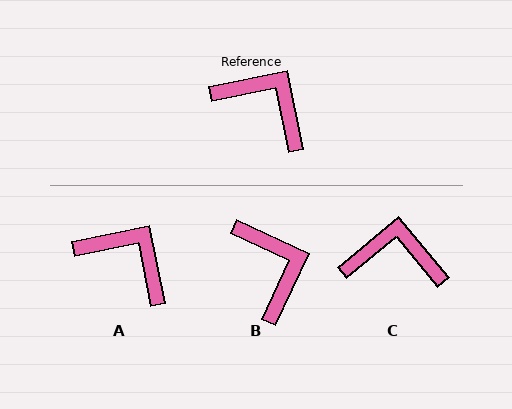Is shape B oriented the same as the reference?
No, it is off by about 36 degrees.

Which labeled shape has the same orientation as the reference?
A.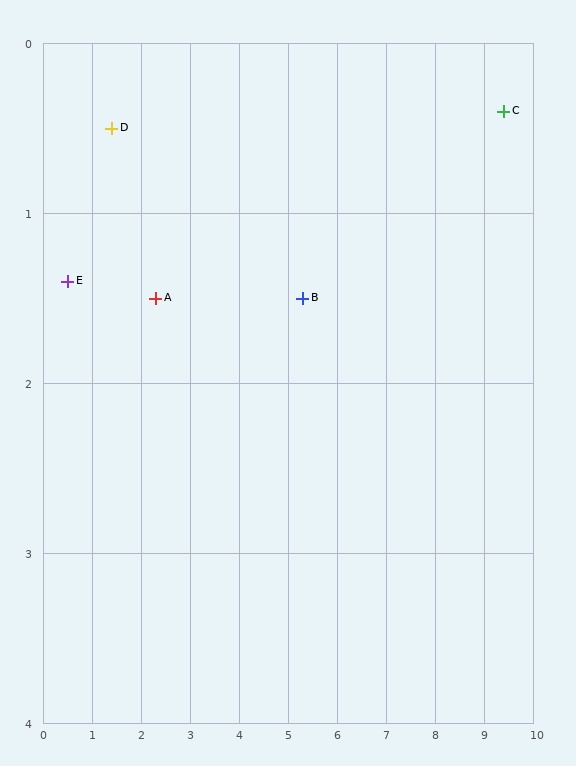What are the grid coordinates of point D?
Point D is at approximately (1.4, 0.5).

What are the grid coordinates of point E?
Point E is at approximately (0.5, 1.4).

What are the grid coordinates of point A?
Point A is at approximately (2.3, 1.5).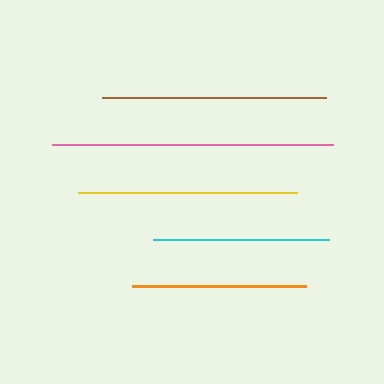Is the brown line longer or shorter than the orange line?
The brown line is longer than the orange line.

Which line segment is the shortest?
The orange line is the shortest at approximately 174 pixels.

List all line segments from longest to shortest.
From longest to shortest: pink, brown, yellow, cyan, orange.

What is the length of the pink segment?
The pink segment is approximately 281 pixels long.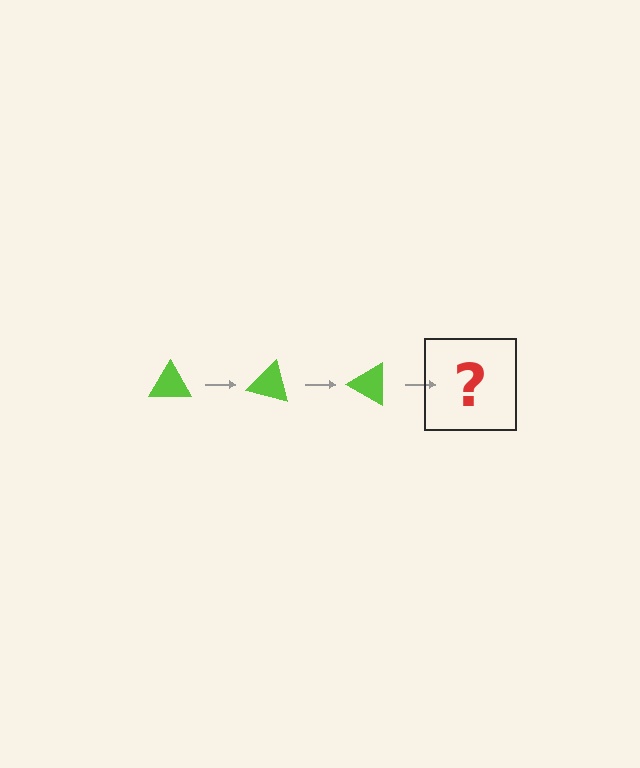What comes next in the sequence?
The next element should be a lime triangle rotated 45 degrees.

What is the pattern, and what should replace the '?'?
The pattern is that the triangle rotates 15 degrees each step. The '?' should be a lime triangle rotated 45 degrees.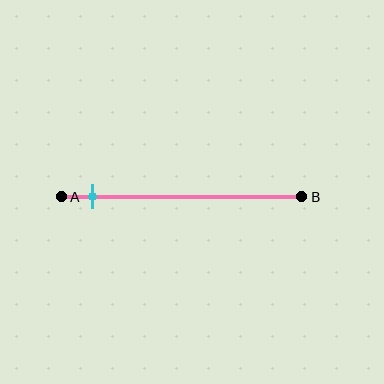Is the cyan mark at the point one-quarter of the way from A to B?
No, the mark is at about 15% from A, not at the 25% one-quarter point.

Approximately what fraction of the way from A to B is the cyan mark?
The cyan mark is approximately 15% of the way from A to B.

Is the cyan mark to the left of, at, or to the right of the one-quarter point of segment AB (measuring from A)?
The cyan mark is to the left of the one-quarter point of segment AB.